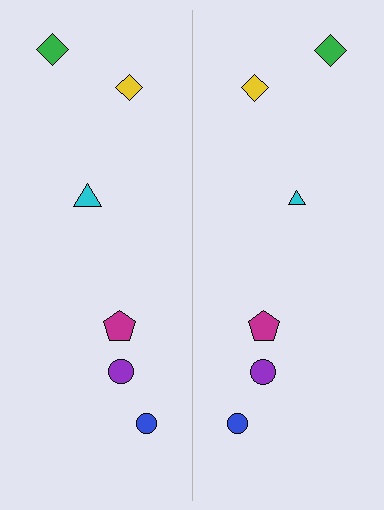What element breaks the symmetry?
The cyan triangle on the right side has a different size than its mirror counterpart.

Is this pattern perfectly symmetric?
No, the pattern is not perfectly symmetric. The cyan triangle on the right side has a different size than its mirror counterpart.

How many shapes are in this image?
There are 12 shapes in this image.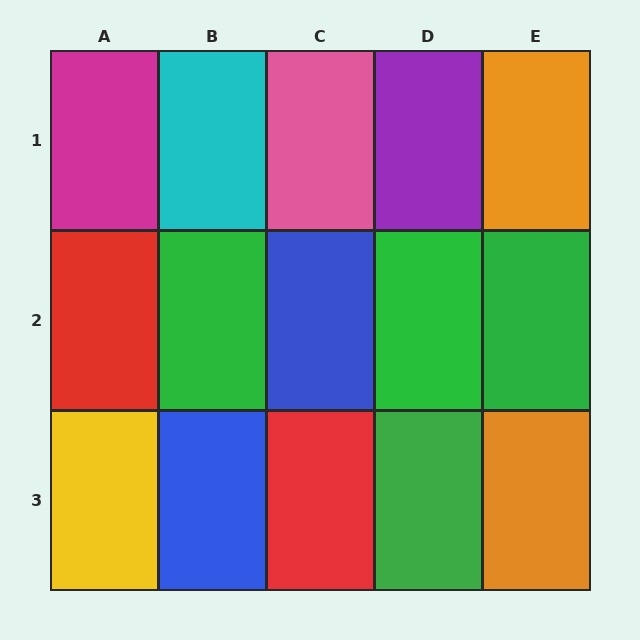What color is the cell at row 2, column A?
Red.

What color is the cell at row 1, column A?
Magenta.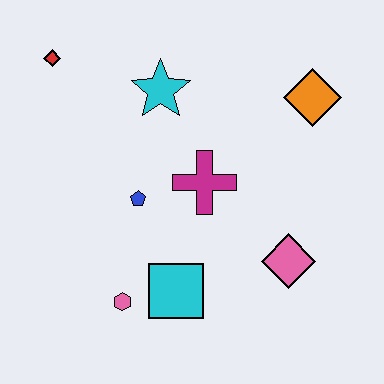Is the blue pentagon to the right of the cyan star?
No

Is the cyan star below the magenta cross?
No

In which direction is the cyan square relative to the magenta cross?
The cyan square is below the magenta cross.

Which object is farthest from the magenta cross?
The red diamond is farthest from the magenta cross.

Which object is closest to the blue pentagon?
The magenta cross is closest to the blue pentagon.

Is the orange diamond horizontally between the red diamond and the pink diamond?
No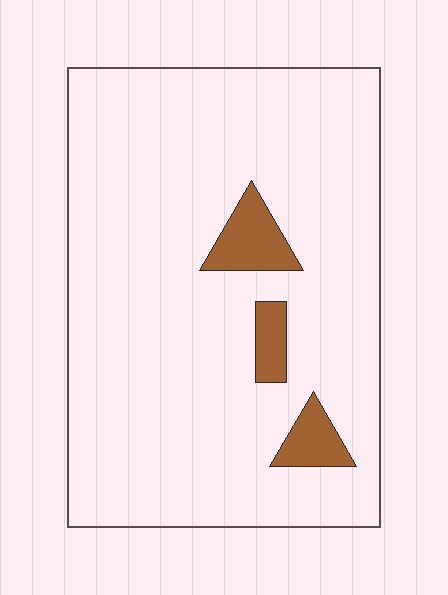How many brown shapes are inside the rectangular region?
3.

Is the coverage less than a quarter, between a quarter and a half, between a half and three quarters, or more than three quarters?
Less than a quarter.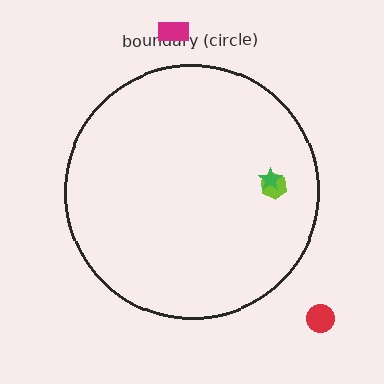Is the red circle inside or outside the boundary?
Outside.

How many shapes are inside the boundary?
2 inside, 2 outside.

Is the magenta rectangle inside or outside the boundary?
Outside.